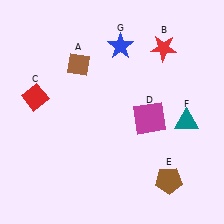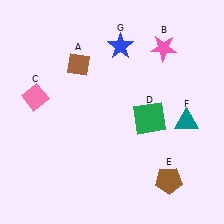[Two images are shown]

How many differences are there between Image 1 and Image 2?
There are 3 differences between the two images.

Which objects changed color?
B changed from red to pink. C changed from red to pink. D changed from magenta to green.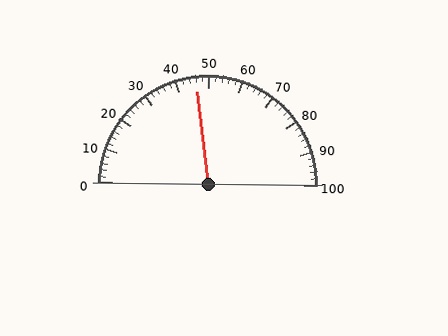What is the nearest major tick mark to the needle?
The nearest major tick mark is 50.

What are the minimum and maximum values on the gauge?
The gauge ranges from 0 to 100.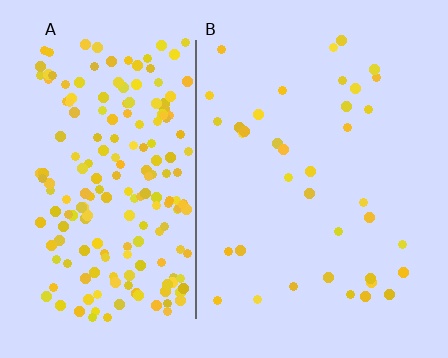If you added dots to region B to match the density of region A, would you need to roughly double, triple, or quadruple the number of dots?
Approximately quadruple.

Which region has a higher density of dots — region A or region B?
A (the left).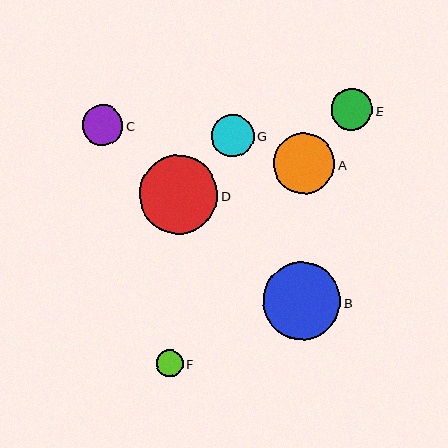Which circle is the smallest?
Circle F is the smallest with a size of approximately 27 pixels.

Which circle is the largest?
Circle D is the largest with a size of approximately 78 pixels.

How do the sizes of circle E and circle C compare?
Circle E and circle C are approximately the same size.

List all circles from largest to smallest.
From largest to smallest: D, B, A, G, E, C, F.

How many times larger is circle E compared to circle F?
Circle E is approximately 1.5 times the size of circle F.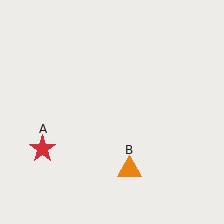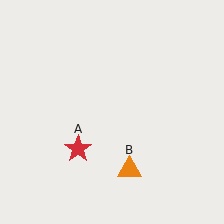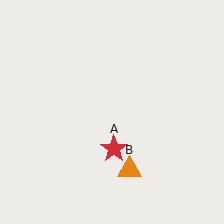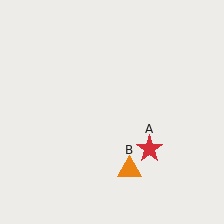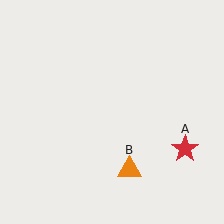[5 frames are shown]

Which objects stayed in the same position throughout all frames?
Orange triangle (object B) remained stationary.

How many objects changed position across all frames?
1 object changed position: red star (object A).